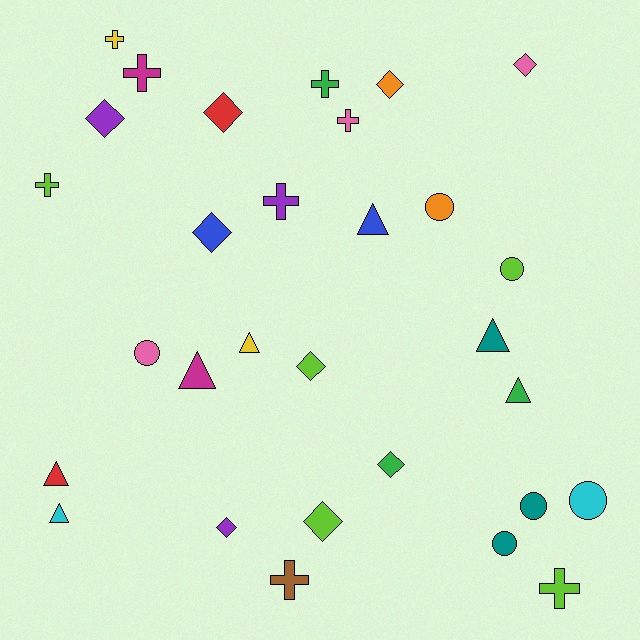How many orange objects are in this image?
There are 2 orange objects.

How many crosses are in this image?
There are 8 crosses.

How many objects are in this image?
There are 30 objects.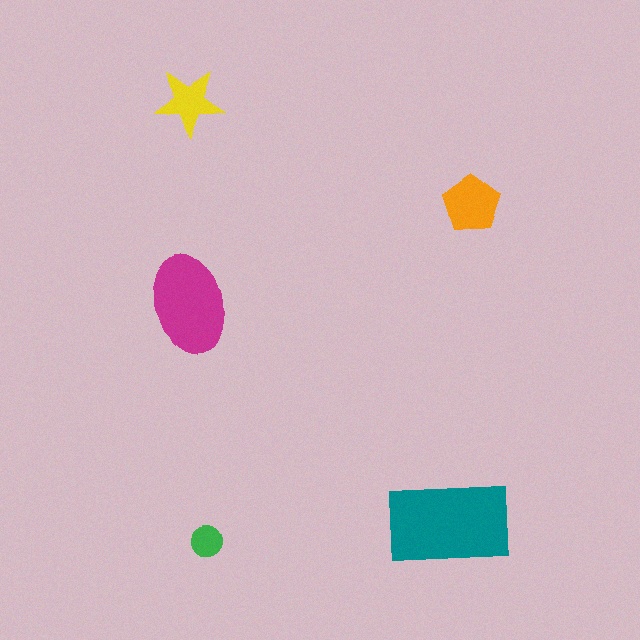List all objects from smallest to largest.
The green circle, the yellow star, the orange pentagon, the magenta ellipse, the teal rectangle.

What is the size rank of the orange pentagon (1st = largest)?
3rd.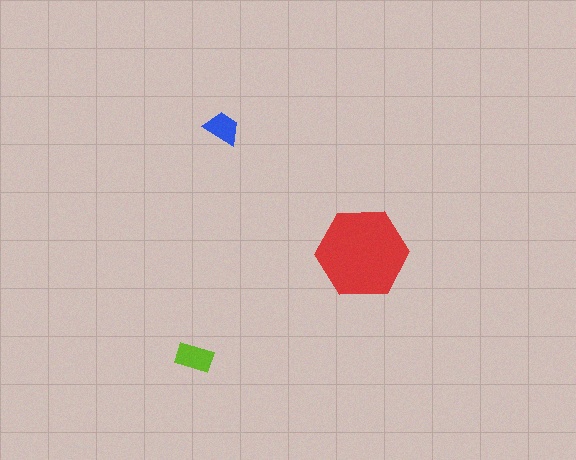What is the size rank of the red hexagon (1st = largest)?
1st.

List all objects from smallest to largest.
The blue trapezoid, the lime rectangle, the red hexagon.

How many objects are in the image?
There are 3 objects in the image.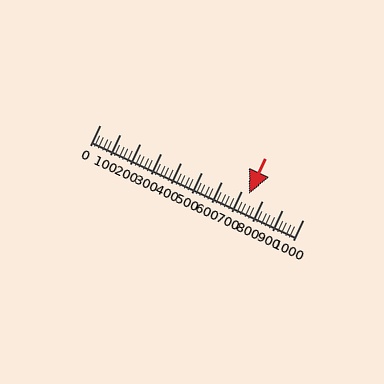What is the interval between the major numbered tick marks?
The major tick marks are spaced 100 units apart.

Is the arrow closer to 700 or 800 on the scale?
The arrow is closer to 700.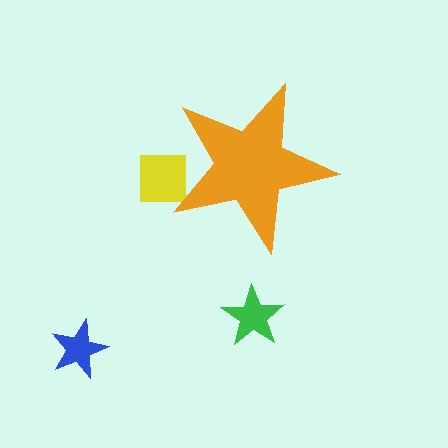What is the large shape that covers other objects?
An orange star.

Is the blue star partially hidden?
No, the blue star is fully visible.